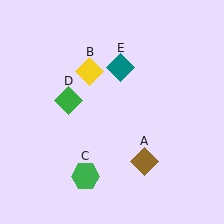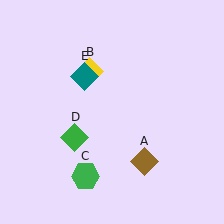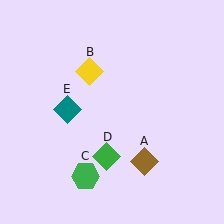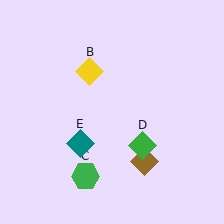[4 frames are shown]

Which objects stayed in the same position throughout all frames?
Brown diamond (object A) and yellow diamond (object B) and green hexagon (object C) remained stationary.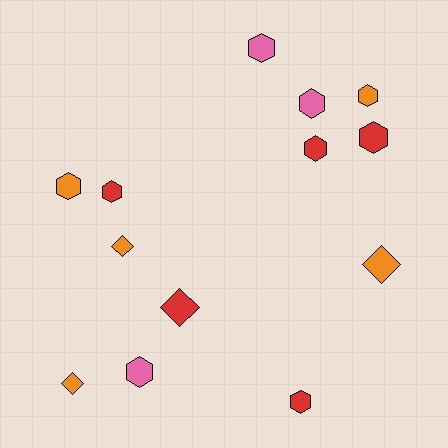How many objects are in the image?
There are 13 objects.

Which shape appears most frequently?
Hexagon, with 9 objects.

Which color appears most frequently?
Red, with 5 objects.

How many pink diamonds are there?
There are no pink diamonds.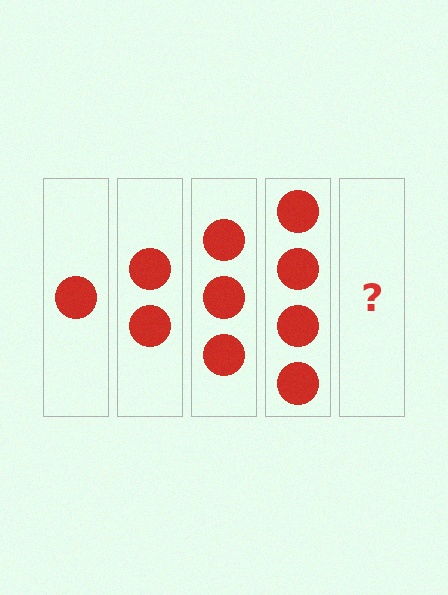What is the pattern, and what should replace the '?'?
The pattern is that each step adds one more circle. The '?' should be 5 circles.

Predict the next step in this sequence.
The next step is 5 circles.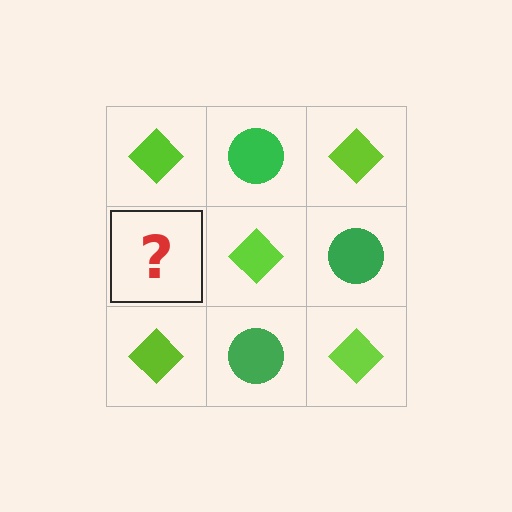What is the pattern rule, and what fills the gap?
The rule is that it alternates lime diamond and green circle in a checkerboard pattern. The gap should be filled with a green circle.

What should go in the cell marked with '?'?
The missing cell should contain a green circle.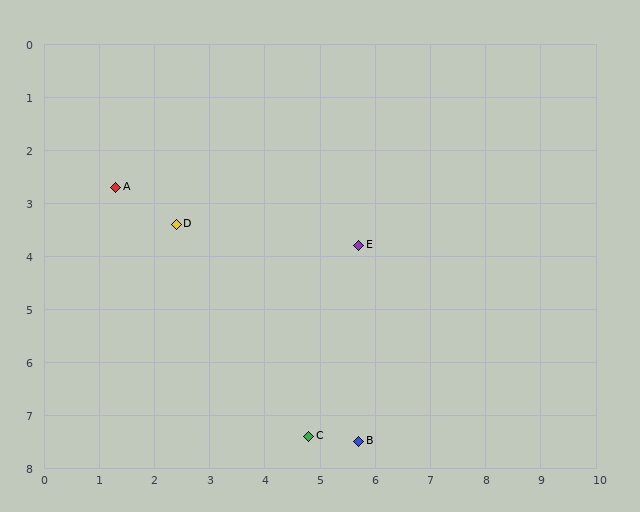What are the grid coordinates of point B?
Point B is at approximately (5.7, 7.5).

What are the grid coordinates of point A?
Point A is at approximately (1.3, 2.7).